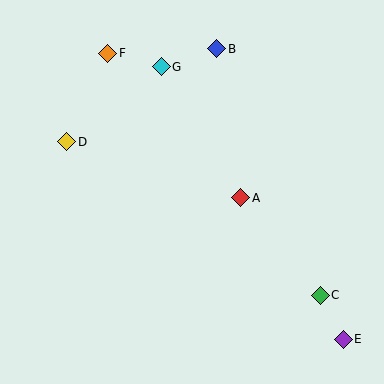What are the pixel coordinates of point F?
Point F is at (108, 53).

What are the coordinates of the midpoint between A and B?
The midpoint between A and B is at (229, 123).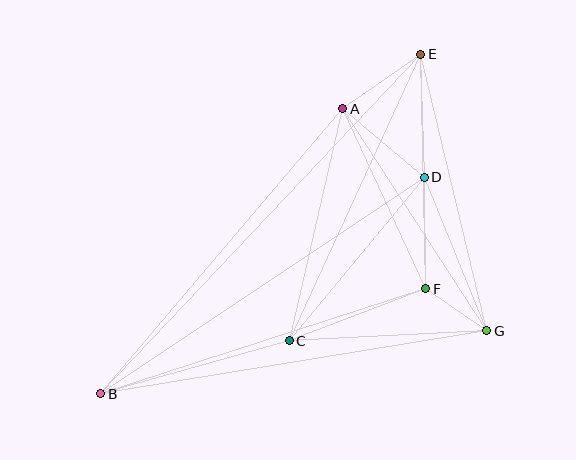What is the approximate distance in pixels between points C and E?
The distance between C and E is approximately 315 pixels.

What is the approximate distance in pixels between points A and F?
The distance between A and F is approximately 198 pixels.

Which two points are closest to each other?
Points F and G are closest to each other.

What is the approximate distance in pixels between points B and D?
The distance between B and D is approximately 389 pixels.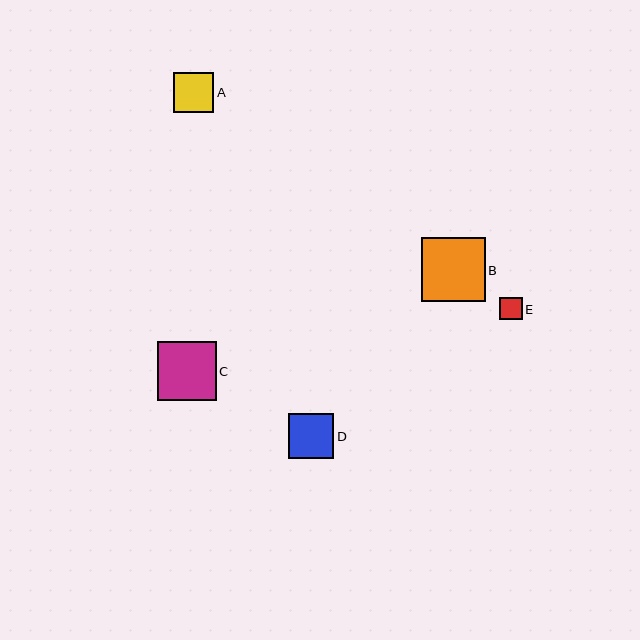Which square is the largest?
Square B is the largest with a size of approximately 63 pixels.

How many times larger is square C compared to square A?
Square C is approximately 1.5 times the size of square A.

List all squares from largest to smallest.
From largest to smallest: B, C, D, A, E.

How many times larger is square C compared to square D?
Square C is approximately 1.3 times the size of square D.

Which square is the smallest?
Square E is the smallest with a size of approximately 23 pixels.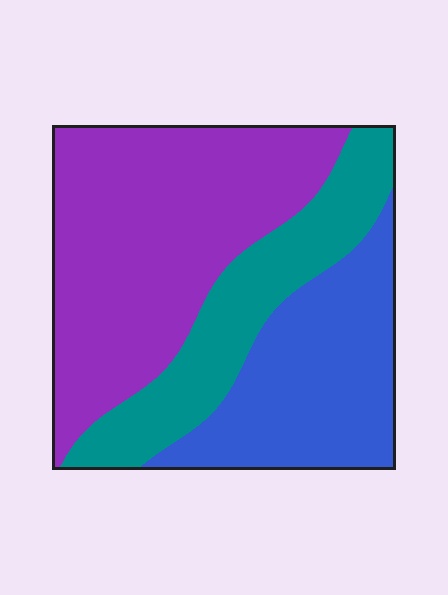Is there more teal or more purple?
Purple.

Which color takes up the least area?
Teal, at roughly 25%.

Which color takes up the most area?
Purple, at roughly 45%.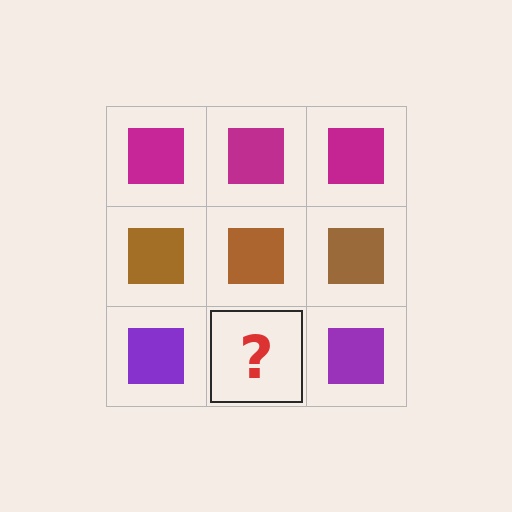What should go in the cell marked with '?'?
The missing cell should contain a purple square.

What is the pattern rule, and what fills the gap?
The rule is that each row has a consistent color. The gap should be filled with a purple square.